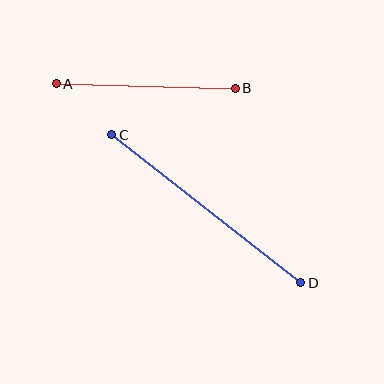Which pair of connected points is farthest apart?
Points C and D are farthest apart.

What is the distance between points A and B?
The distance is approximately 179 pixels.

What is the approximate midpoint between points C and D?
The midpoint is at approximately (206, 209) pixels.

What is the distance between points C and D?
The distance is approximately 240 pixels.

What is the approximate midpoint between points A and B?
The midpoint is at approximately (146, 86) pixels.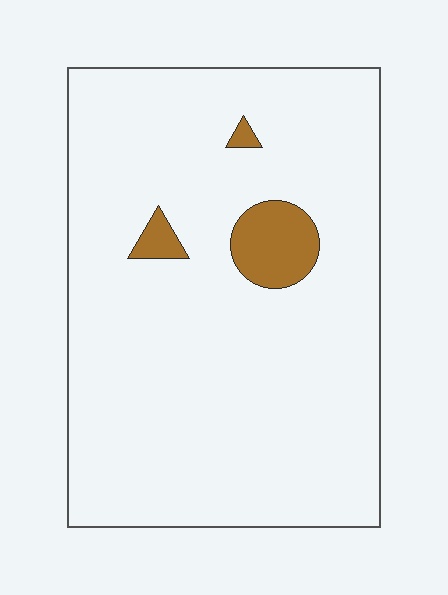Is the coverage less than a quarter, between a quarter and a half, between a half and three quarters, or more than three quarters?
Less than a quarter.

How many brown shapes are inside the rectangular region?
3.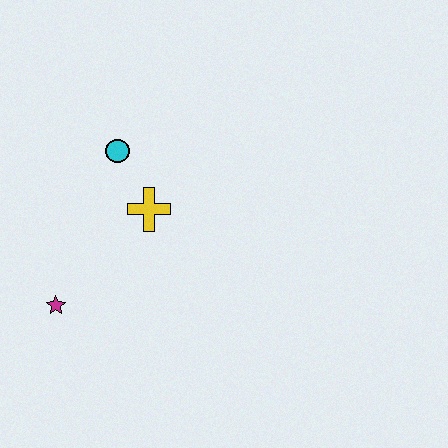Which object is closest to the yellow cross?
The cyan circle is closest to the yellow cross.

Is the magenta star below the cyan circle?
Yes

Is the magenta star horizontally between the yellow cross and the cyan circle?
No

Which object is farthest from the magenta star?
The cyan circle is farthest from the magenta star.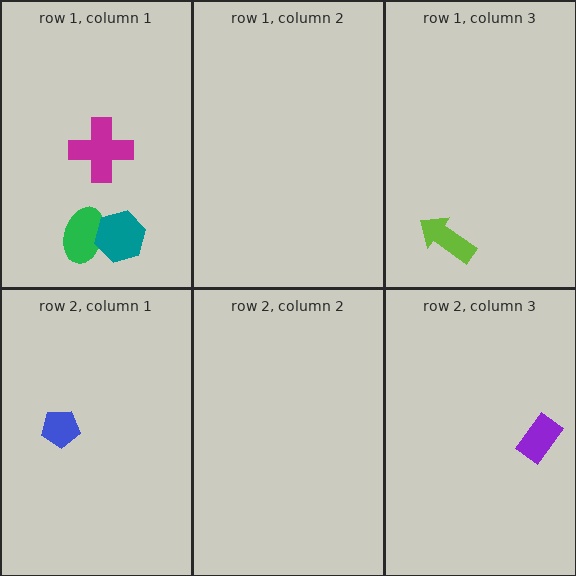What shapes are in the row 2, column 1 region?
The blue pentagon.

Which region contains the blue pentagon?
The row 2, column 1 region.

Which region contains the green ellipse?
The row 1, column 1 region.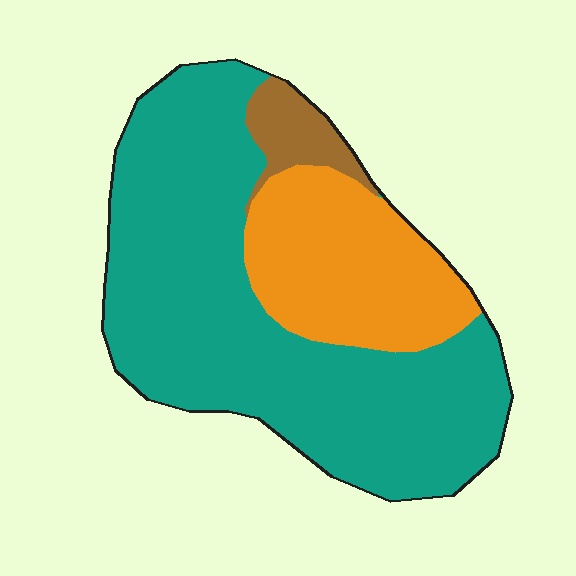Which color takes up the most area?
Teal, at roughly 70%.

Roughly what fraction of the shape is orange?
Orange covers about 25% of the shape.